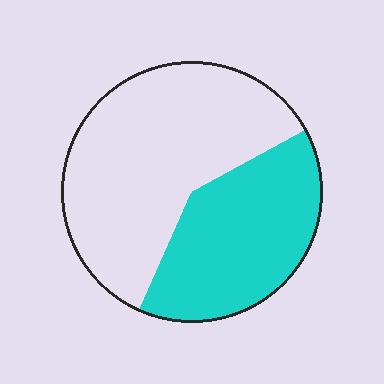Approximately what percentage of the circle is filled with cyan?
Approximately 40%.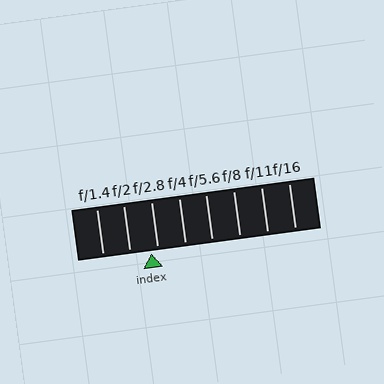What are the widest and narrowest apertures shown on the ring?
The widest aperture shown is f/1.4 and the narrowest is f/16.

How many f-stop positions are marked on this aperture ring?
There are 8 f-stop positions marked.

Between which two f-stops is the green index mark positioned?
The index mark is between f/2 and f/2.8.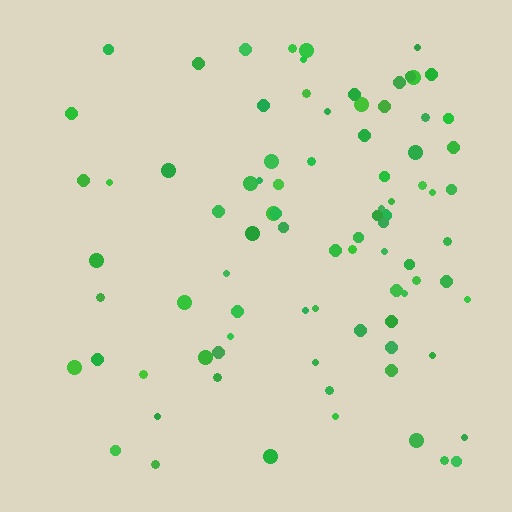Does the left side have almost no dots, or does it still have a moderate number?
Still a moderate number, just noticeably fewer than the right.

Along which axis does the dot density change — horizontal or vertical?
Horizontal.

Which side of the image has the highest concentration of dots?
The right.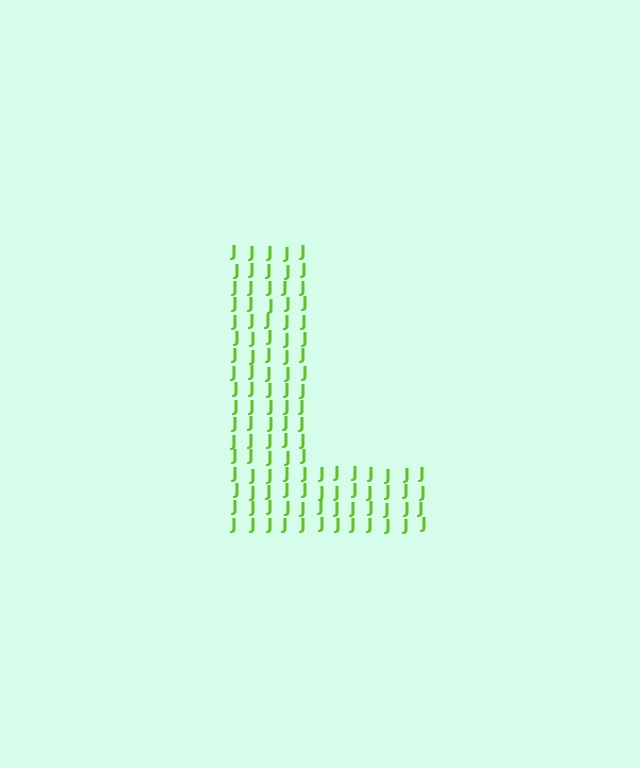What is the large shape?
The large shape is the letter L.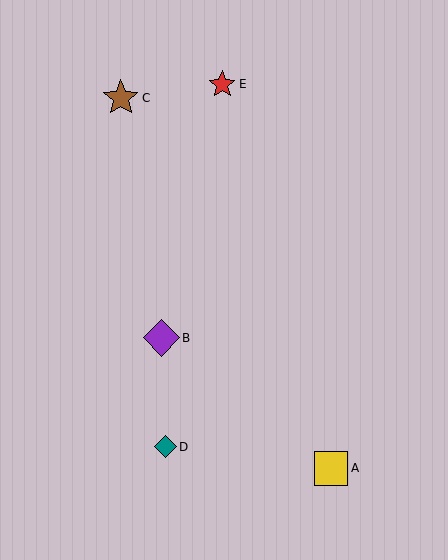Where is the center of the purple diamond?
The center of the purple diamond is at (161, 338).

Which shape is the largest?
The purple diamond (labeled B) is the largest.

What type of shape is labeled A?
Shape A is a yellow square.